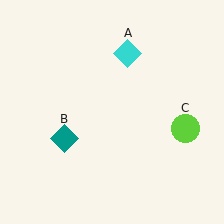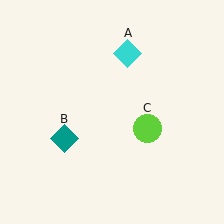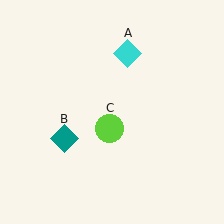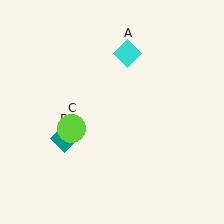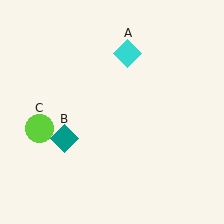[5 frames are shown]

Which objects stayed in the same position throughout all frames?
Cyan diamond (object A) and teal diamond (object B) remained stationary.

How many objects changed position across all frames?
1 object changed position: lime circle (object C).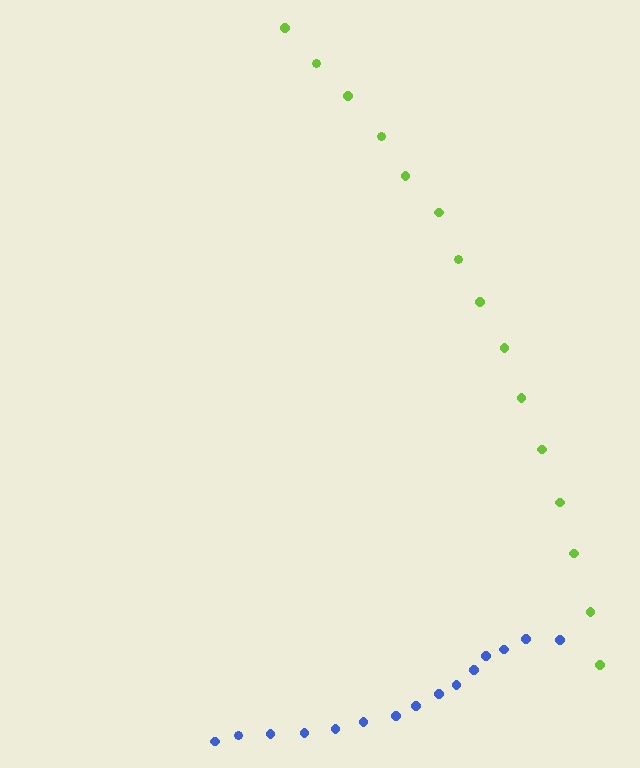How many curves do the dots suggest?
There are 2 distinct paths.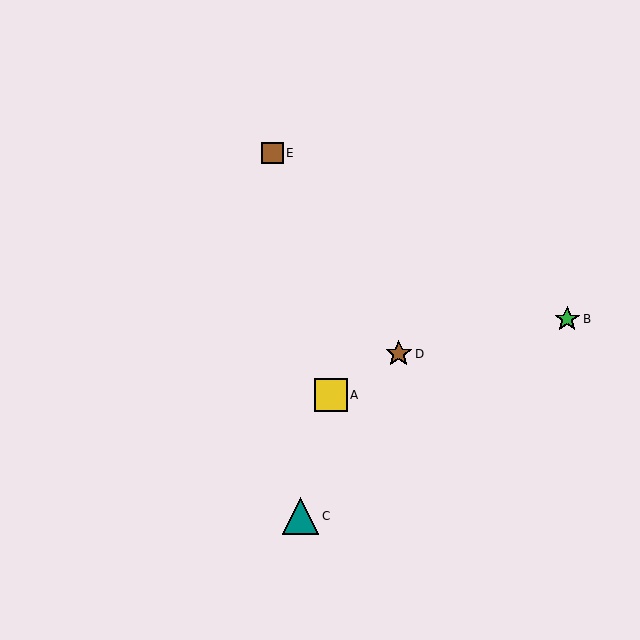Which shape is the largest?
The teal triangle (labeled C) is the largest.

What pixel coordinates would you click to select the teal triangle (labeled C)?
Click at (300, 516) to select the teal triangle C.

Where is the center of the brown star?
The center of the brown star is at (399, 354).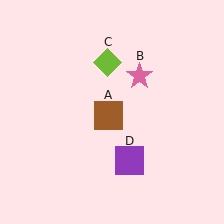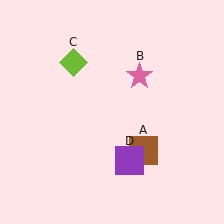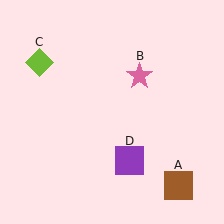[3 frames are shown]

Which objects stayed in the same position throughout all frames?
Pink star (object B) and purple square (object D) remained stationary.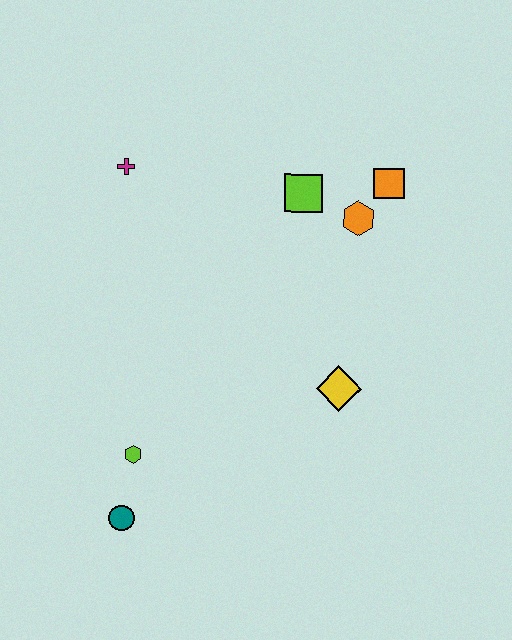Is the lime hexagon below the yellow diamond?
Yes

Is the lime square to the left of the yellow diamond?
Yes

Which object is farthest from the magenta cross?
The teal circle is farthest from the magenta cross.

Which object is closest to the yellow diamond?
The orange hexagon is closest to the yellow diamond.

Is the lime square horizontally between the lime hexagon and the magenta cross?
No